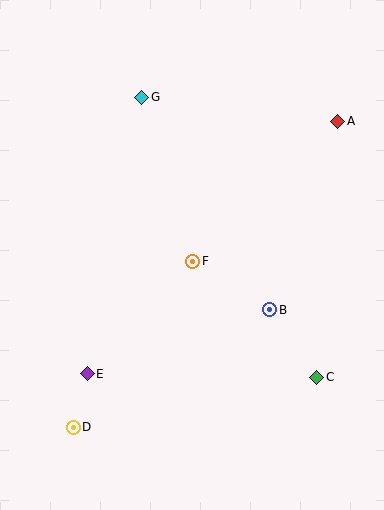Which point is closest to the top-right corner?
Point A is closest to the top-right corner.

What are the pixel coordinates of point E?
Point E is at (87, 374).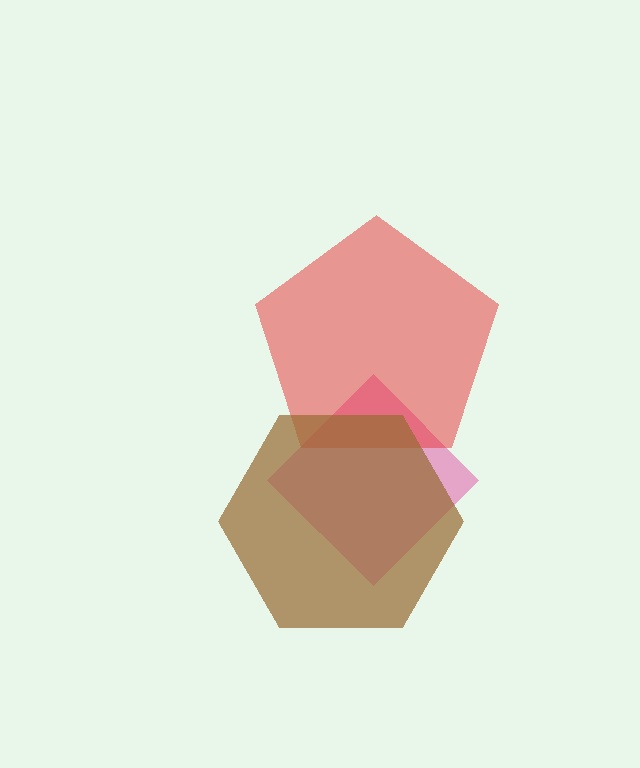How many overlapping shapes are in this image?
There are 3 overlapping shapes in the image.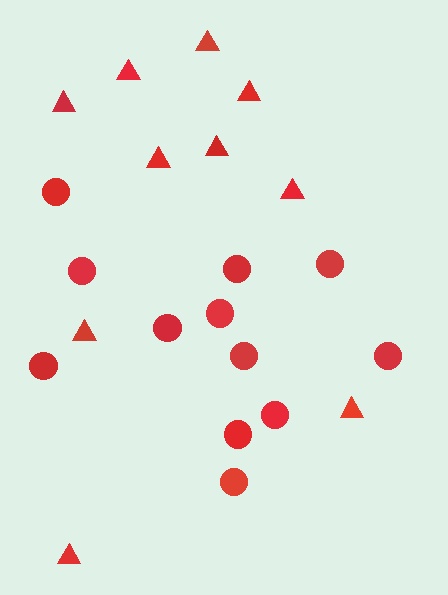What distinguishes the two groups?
There are 2 groups: one group of triangles (10) and one group of circles (12).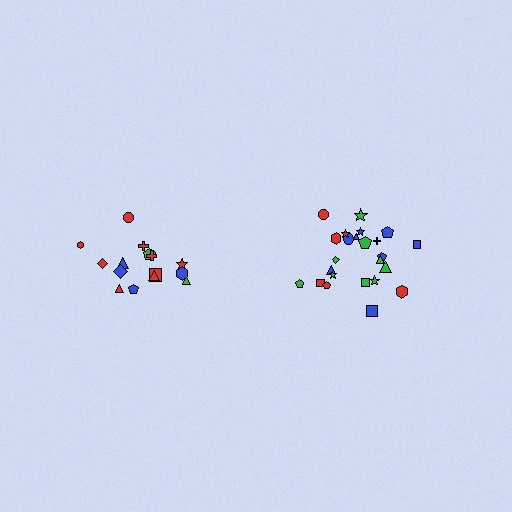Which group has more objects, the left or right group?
The right group.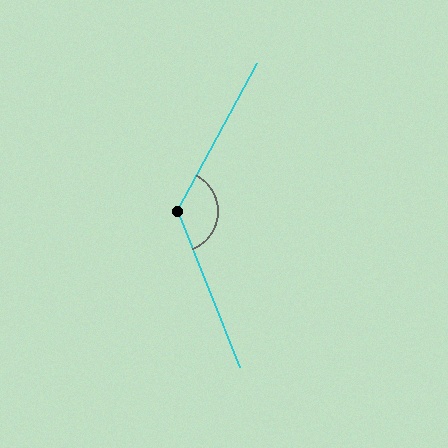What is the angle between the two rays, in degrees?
Approximately 130 degrees.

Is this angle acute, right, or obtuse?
It is obtuse.